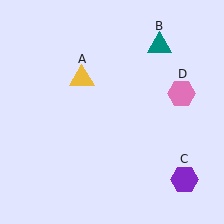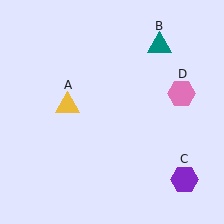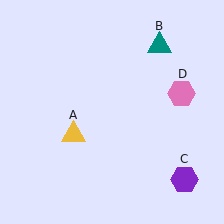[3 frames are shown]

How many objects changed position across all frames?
1 object changed position: yellow triangle (object A).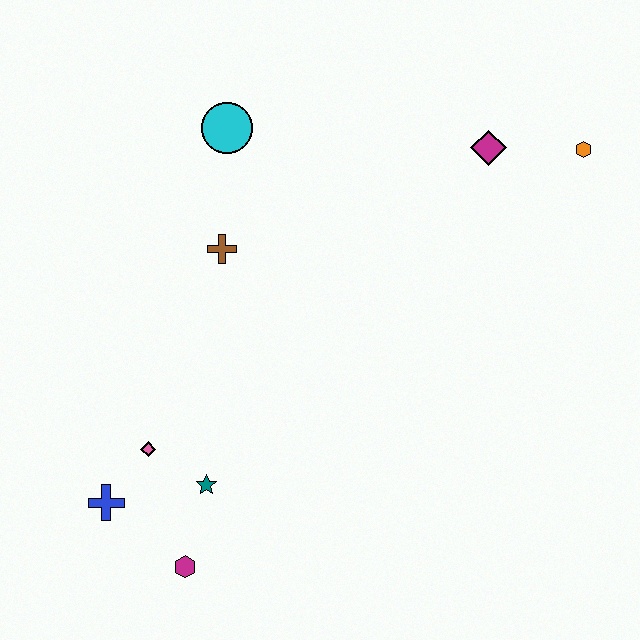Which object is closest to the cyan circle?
The brown cross is closest to the cyan circle.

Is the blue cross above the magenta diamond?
No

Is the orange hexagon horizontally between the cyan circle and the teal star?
No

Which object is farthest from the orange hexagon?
The blue cross is farthest from the orange hexagon.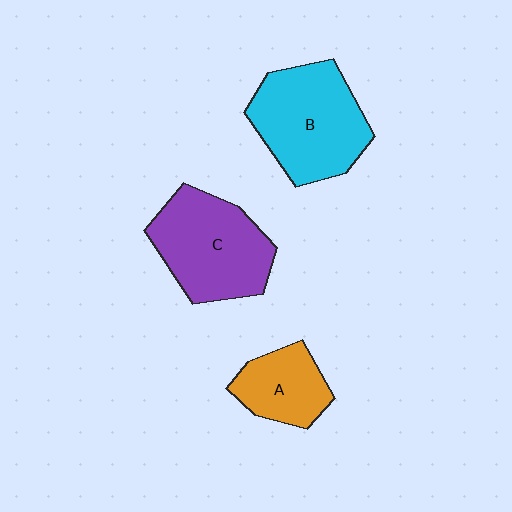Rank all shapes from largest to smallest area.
From largest to smallest: B (cyan), C (purple), A (orange).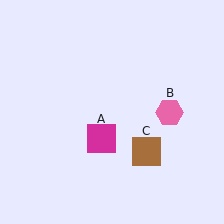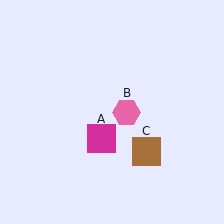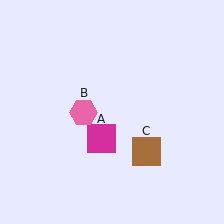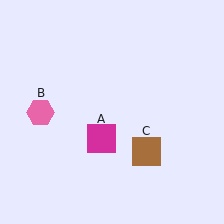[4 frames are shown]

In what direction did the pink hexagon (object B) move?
The pink hexagon (object B) moved left.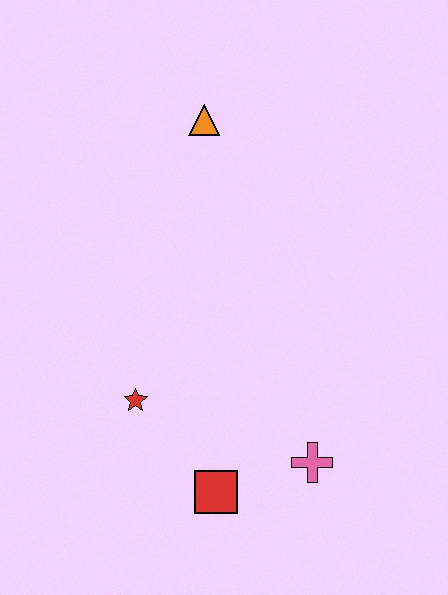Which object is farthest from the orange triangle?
The red square is farthest from the orange triangle.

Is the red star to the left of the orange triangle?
Yes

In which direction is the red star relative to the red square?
The red star is above the red square.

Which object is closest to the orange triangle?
The red star is closest to the orange triangle.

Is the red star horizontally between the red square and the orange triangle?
No